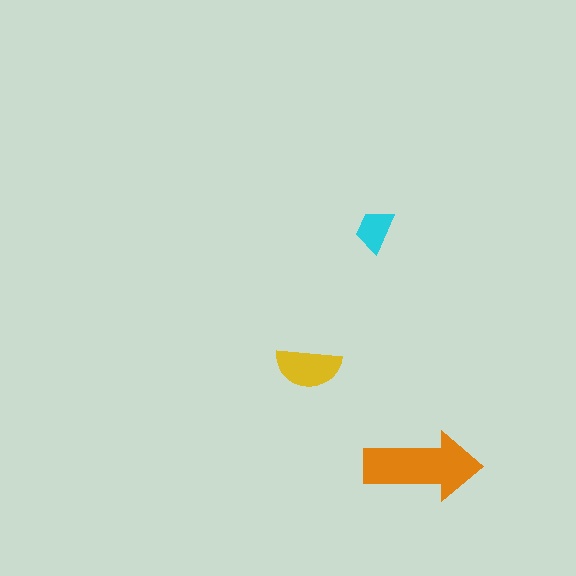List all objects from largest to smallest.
The orange arrow, the yellow semicircle, the cyan trapezoid.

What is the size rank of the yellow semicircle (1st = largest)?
2nd.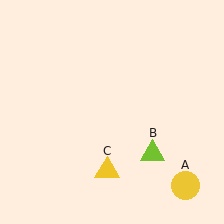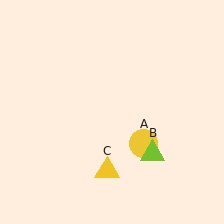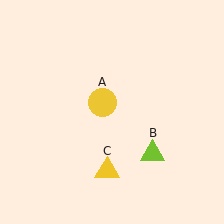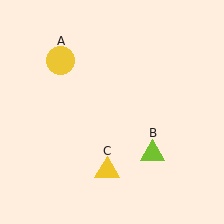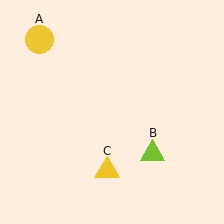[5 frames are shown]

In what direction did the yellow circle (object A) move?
The yellow circle (object A) moved up and to the left.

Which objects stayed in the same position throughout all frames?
Lime triangle (object B) and yellow triangle (object C) remained stationary.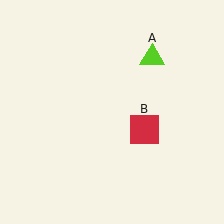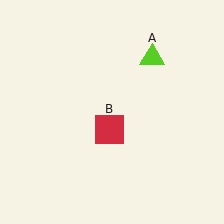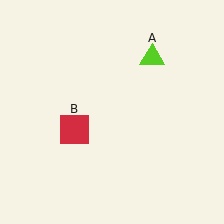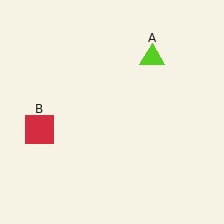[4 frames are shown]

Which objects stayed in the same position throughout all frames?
Lime triangle (object A) remained stationary.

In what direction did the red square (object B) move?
The red square (object B) moved left.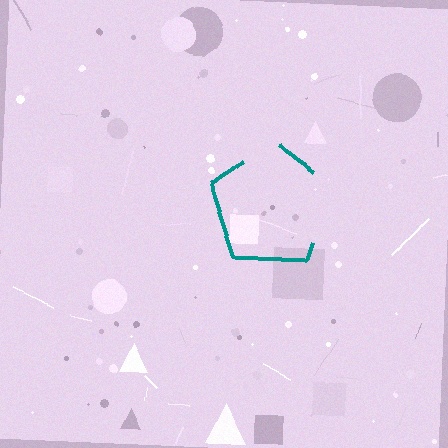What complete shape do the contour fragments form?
The contour fragments form a pentagon.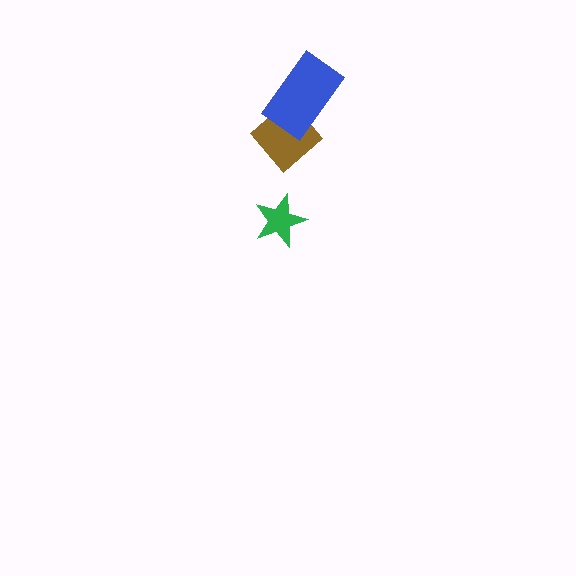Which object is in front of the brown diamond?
The blue rectangle is in front of the brown diamond.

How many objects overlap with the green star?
0 objects overlap with the green star.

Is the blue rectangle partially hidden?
No, no other shape covers it.